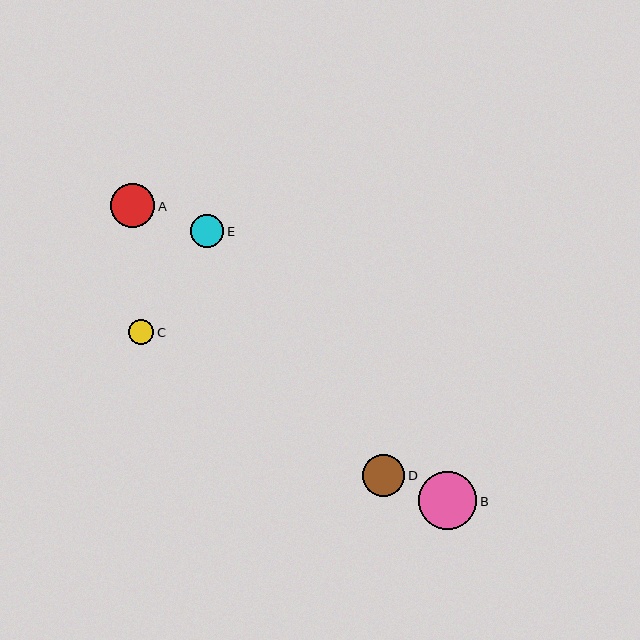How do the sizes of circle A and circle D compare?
Circle A and circle D are approximately the same size.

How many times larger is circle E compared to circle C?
Circle E is approximately 1.3 times the size of circle C.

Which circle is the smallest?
Circle C is the smallest with a size of approximately 25 pixels.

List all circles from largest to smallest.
From largest to smallest: B, A, D, E, C.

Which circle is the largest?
Circle B is the largest with a size of approximately 59 pixels.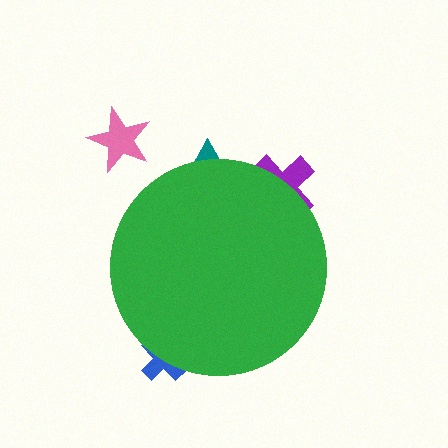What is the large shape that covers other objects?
A green circle.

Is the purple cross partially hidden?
Yes, the purple cross is partially hidden behind the green circle.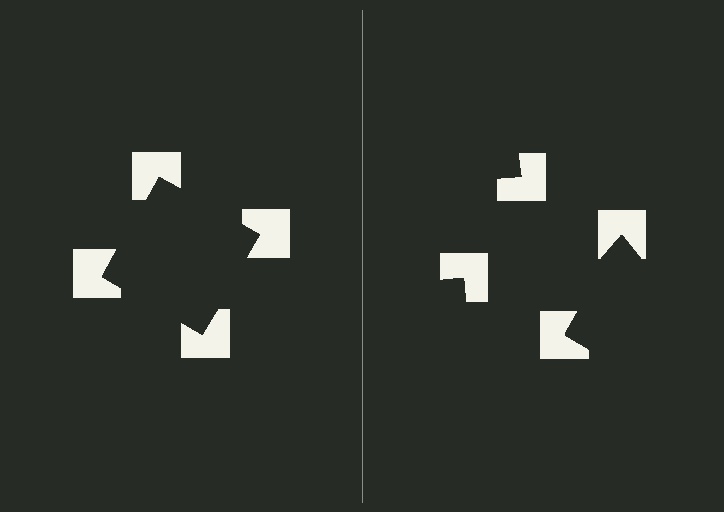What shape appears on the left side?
An illusory square.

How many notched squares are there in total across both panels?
8 — 4 on each side.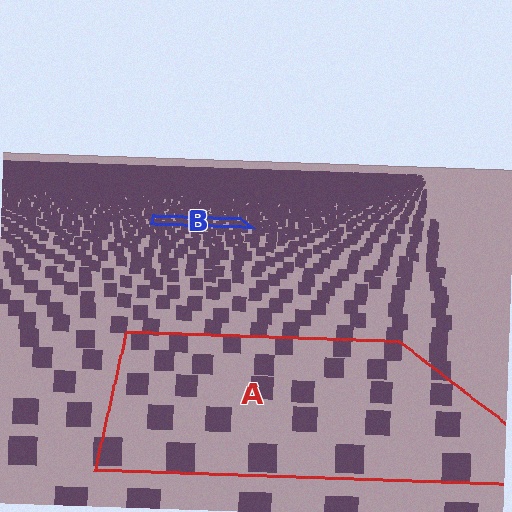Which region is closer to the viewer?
Region A is closer. The texture elements there are larger and more spread out.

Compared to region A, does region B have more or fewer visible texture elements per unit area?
Region B has more texture elements per unit area — they are packed more densely because it is farther away.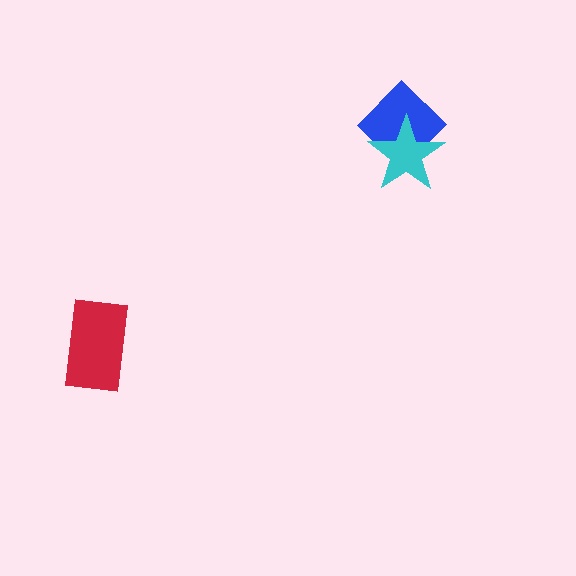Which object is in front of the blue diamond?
The cyan star is in front of the blue diamond.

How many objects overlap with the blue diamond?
1 object overlaps with the blue diamond.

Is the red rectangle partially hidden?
No, no other shape covers it.